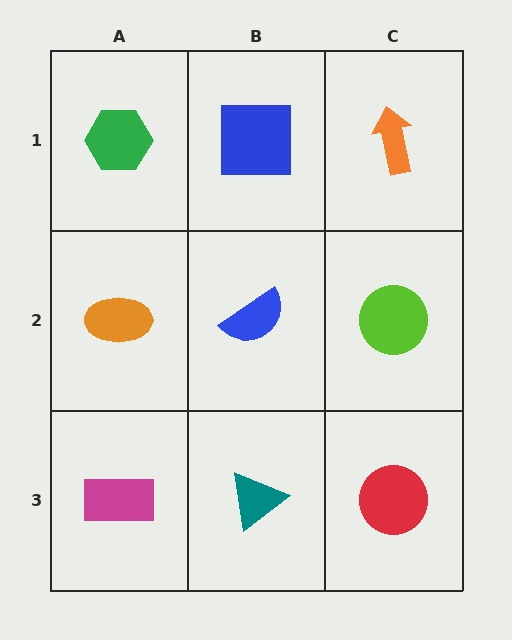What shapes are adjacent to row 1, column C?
A lime circle (row 2, column C), a blue square (row 1, column B).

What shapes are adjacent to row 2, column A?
A green hexagon (row 1, column A), a magenta rectangle (row 3, column A), a blue semicircle (row 2, column B).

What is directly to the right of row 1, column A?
A blue square.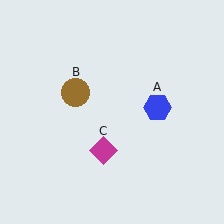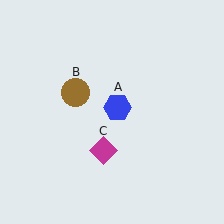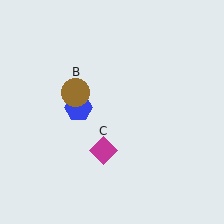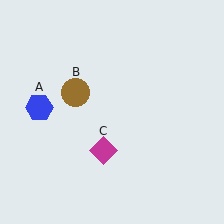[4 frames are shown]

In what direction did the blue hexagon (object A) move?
The blue hexagon (object A) moved left.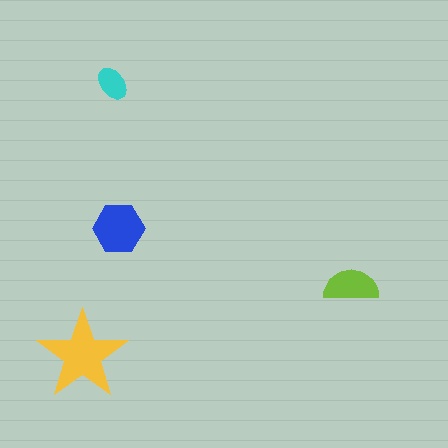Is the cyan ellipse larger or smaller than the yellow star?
Smaller.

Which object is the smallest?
The cyan ellipse.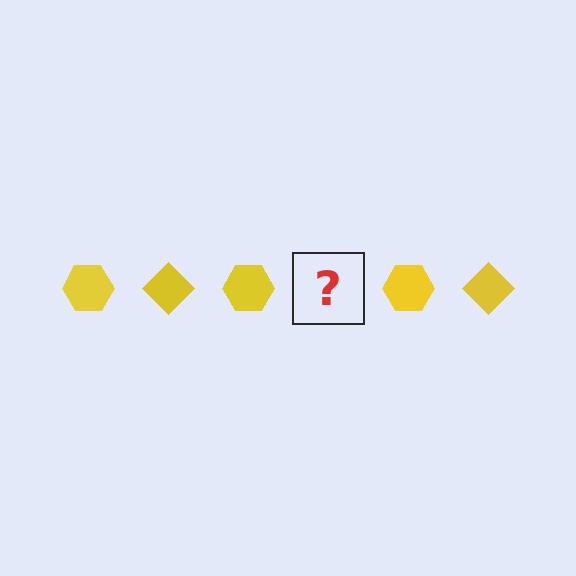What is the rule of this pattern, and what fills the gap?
The rule is that the pattern cycles through hexagon, diamond shapes in yellow. The gap should be filled with a yellow diamond.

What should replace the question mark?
The question mark should be replaced with a yellow diamond.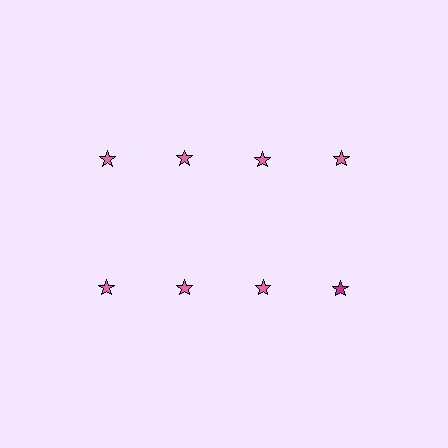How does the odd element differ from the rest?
It has a different color: magenta instead of pink.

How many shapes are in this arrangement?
There are 8 shapes arranged in a grid pattern.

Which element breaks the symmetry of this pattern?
The magenta star in the second row, second from right column breaks the symmetry. All other shapes are pink stars.